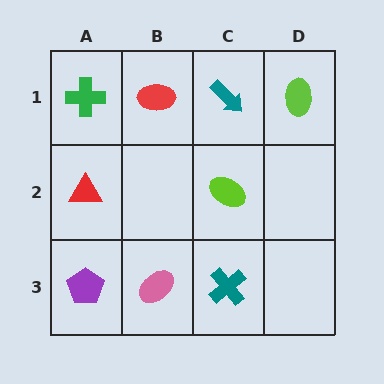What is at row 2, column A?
A red triangle.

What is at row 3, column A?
A purple pentagon.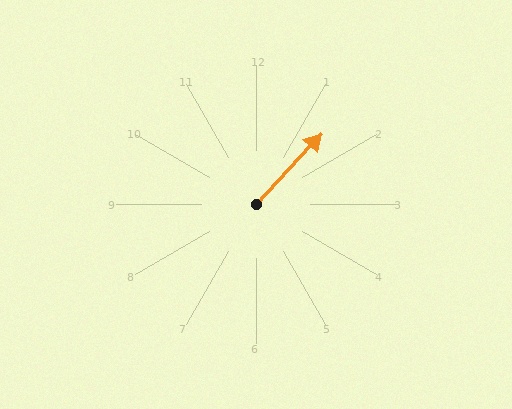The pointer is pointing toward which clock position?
Roughly 1 o'clock.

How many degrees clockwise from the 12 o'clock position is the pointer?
Approximately 43 degrees.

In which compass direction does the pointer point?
Northeast.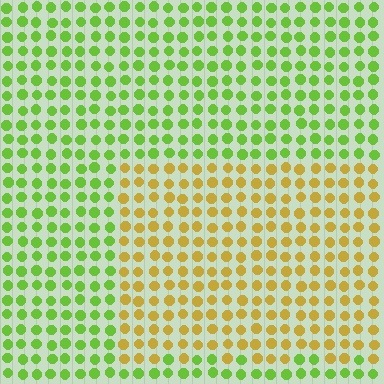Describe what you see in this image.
The image is filled with small lime elements in a uniform arrangement. A rectangle-shaped region is visible where the elements are tinted to a slightly different hue, forming a subtle color boundary.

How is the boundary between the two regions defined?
The boundary is defined purely by a slight shift in hue (about 51 degrees). Spacing, size, and orientation are identical on both sides.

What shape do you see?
I see a rectangle.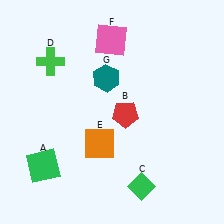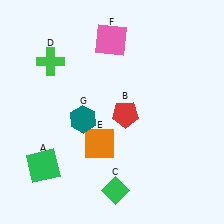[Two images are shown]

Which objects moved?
The objects that moved are: the green diamond (C), the teal hexagon (G).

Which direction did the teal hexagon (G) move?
The teal hexagon (G) moved down.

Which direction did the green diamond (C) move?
The green diamond (C) moved left.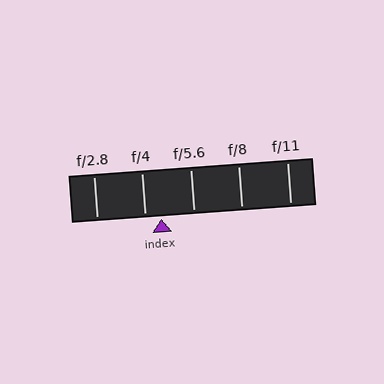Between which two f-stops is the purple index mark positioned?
The index mark is between f/4 and f/5.6.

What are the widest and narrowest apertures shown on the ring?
The widest aperture shown is f/2.8 and the narrowest is f/11.